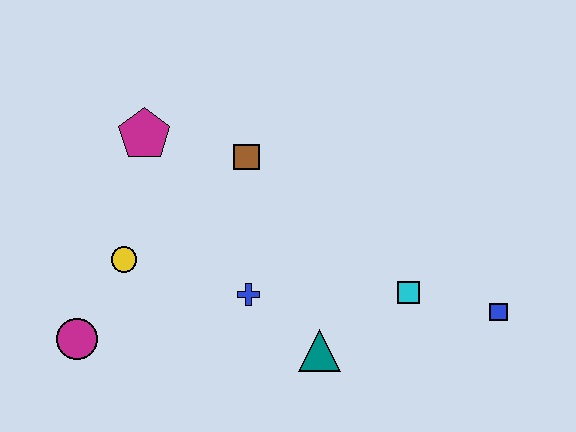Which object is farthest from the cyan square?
The magenta circle is farthest from the cyan square.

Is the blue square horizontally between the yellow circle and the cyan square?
No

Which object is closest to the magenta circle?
The yellow circle is closest to the magenta circle.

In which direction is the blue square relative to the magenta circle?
The blue square is to the right of the magenta circle.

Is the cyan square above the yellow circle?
No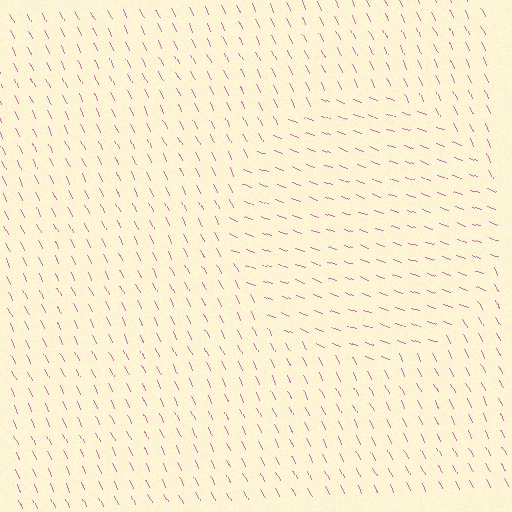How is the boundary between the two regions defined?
The boundary is defined purely by a change in line orientation (approximately 45 degrees difference). All lines are the same color and thickness.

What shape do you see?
I see a circle.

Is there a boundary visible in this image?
Yes, there is a texture boundary formed by a change in line orientation.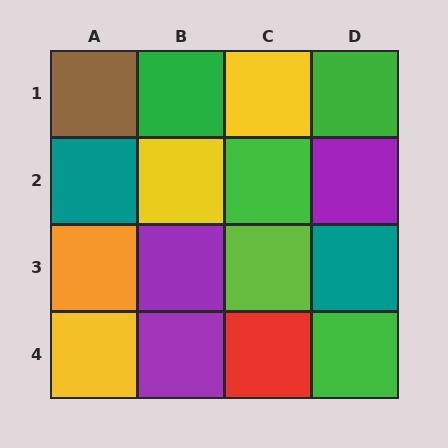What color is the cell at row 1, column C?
Yellow.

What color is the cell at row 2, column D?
Purple.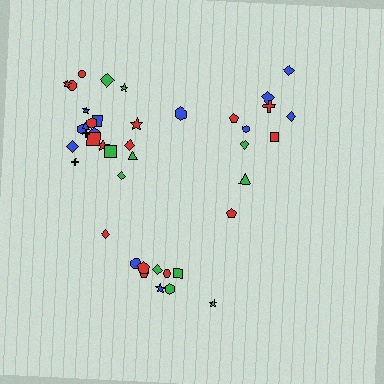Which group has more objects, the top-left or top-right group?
The top-left group.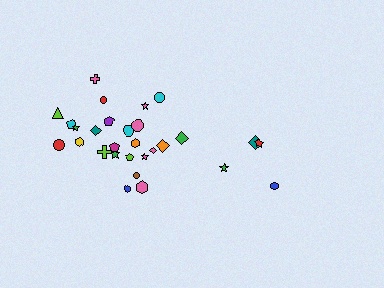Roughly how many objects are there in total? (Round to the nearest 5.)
Roughly 30 objects in total.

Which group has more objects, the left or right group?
The left group.